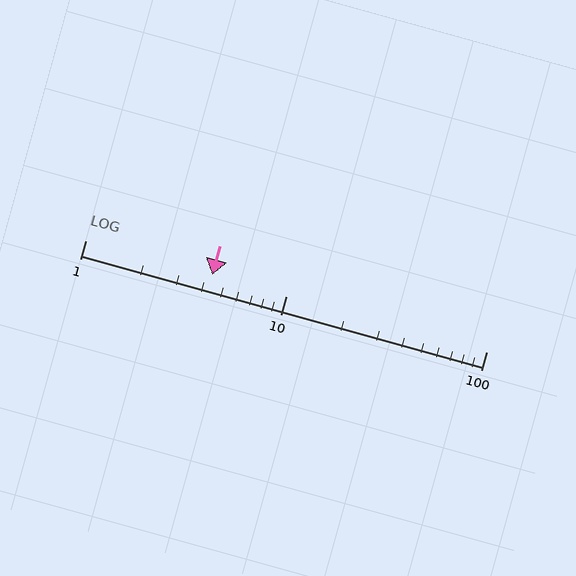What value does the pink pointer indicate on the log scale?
The pointer indicates approximately 4.3.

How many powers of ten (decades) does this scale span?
The scale spans 2 decades, from 1 to 100.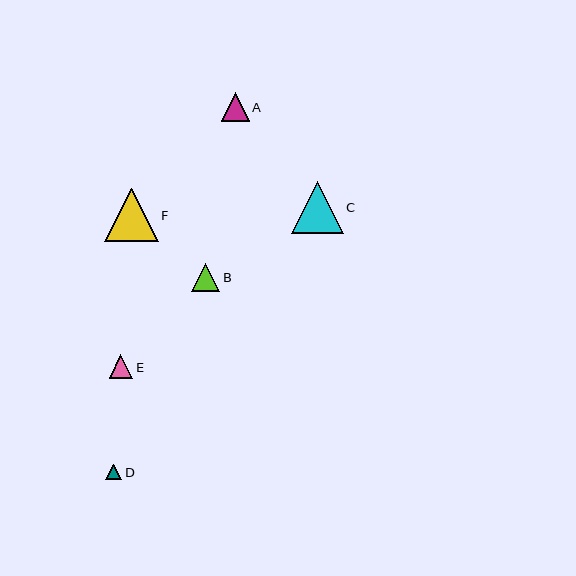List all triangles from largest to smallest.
From largest to smallest: F, C, A, B, E, D.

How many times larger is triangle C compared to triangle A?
Triangle C is approximately 1.8 times the size of triangle A.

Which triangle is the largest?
Triangle F is the largest with a size of approximately 53 pixels.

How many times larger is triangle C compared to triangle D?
Triangle C is approximately 3.3 times the size of triangle D.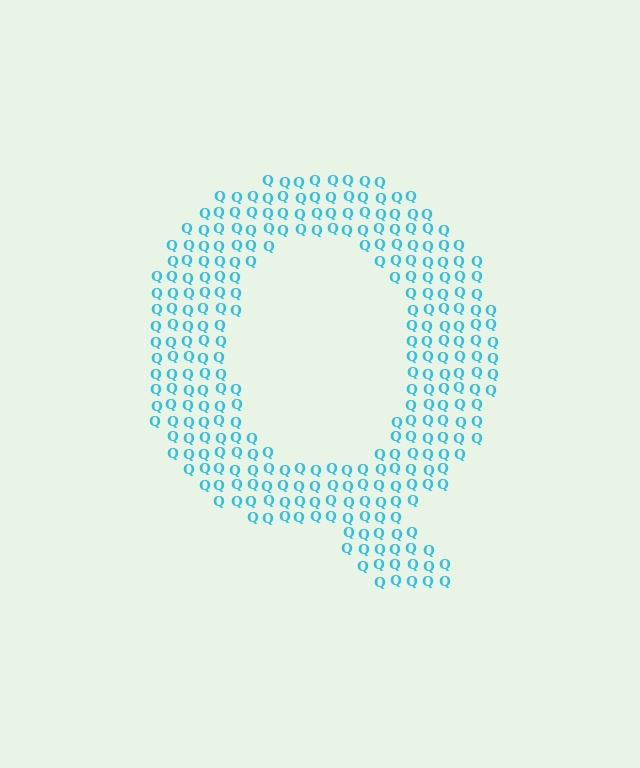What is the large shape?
The large shape is the letter Q.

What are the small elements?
The small elements are letter Q's.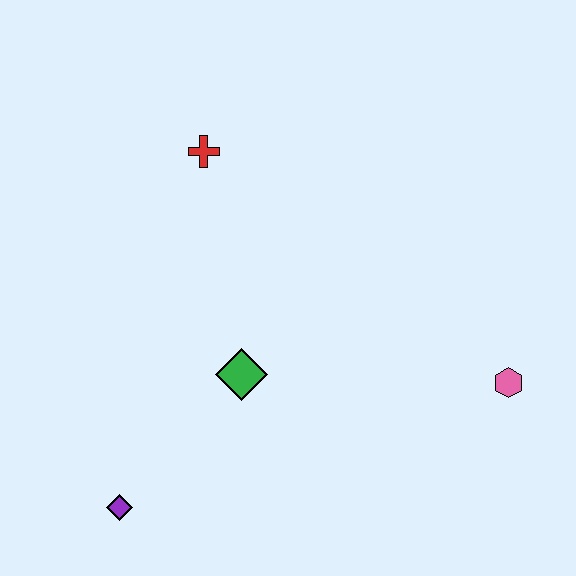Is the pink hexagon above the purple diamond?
Yes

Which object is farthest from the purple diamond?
The pink hexagon is farthest from the purple diamond.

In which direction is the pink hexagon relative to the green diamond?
The pink hexagon is to the right of the green diamond.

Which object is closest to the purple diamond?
The green diamond is closest to the purple diamond.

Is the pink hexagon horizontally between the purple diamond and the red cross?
No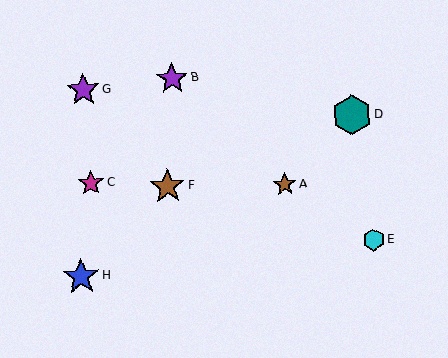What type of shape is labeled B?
Shape B is a purple star.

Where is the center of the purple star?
The center of the purple star is at (172, 79).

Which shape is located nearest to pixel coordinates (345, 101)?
The teal hexagon (labeled D) at (351, 115) is nearest to that location.